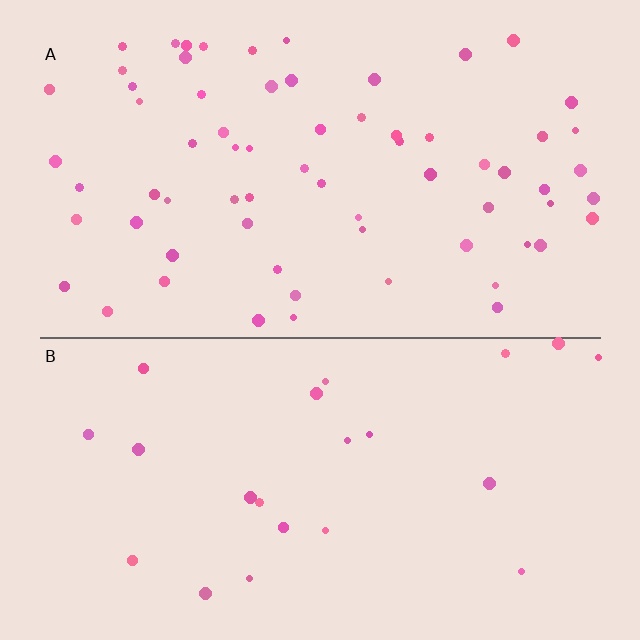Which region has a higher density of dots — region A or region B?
A (the top).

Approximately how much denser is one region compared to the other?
Approximately 3.0× — region A over region B.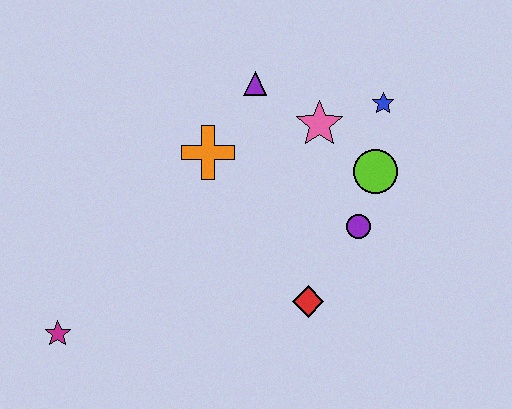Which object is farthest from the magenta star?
The blue star is farthest from the magenta star.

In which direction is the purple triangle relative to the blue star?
The purple triangle is to the left of the blue star.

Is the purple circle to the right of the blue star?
No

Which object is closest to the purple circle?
The lime circle is closest to the purple circle.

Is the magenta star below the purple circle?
Yes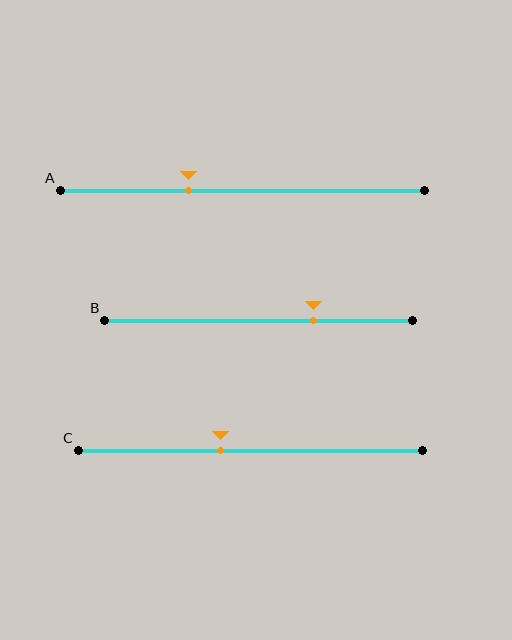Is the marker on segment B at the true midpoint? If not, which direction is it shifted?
No, the marker on segment B is shifted to the right by about 18% of the segment length.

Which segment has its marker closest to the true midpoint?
Segment C has its marker closest to the true midpoint.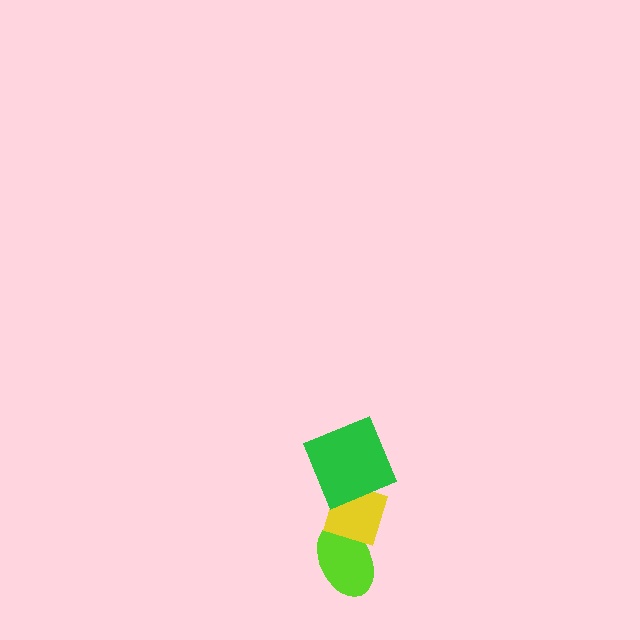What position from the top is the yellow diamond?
The yellow diamond is 2nd from the top.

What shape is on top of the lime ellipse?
The yellow diamond is on top of the lime ellipse.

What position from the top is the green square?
The green square is 1st from the top.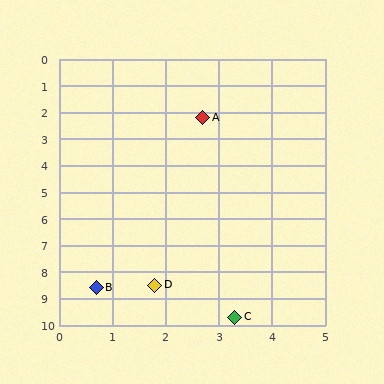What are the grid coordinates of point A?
Point A is at approximately (2.7, 2.2).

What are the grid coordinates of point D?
Point D is at approximately (1.8, 8.5).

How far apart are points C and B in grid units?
Points C and B are about 2.8 grid units apart.